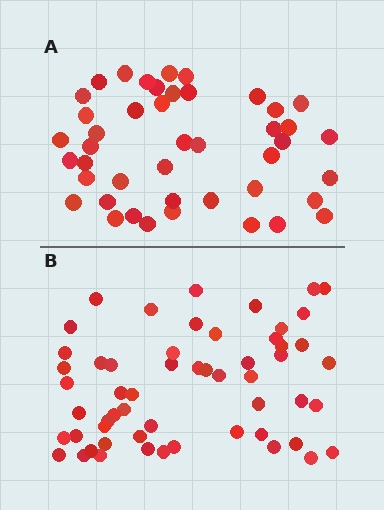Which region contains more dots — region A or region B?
Region B (the bottom region) has more dots.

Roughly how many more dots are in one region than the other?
Region B has roughly 12 or so more dots than region A.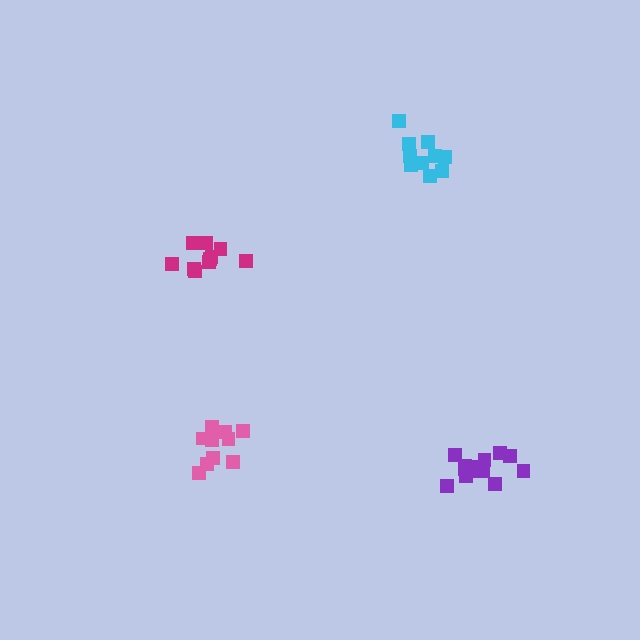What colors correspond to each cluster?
The clusters are colored: cyan, purple, magenta, pink.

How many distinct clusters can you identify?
There are 4 distinct clusters.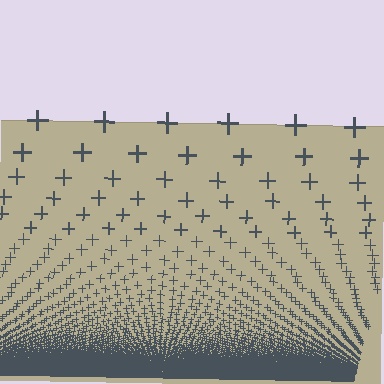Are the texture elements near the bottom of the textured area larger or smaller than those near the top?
Smaller. The gradient is inverted — elements near the bottom are smaller and denser.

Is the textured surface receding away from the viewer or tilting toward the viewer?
The surface appears to tilt toward the viewer. Texture elements get larger and sparser toward the top.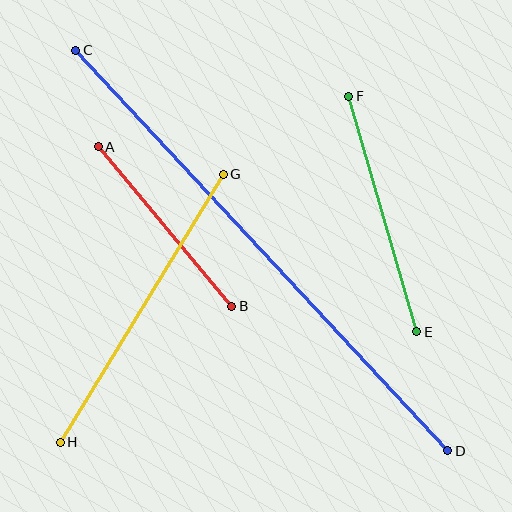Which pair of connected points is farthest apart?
Points C and D are farthest apart.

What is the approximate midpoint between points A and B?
The midpoint is at approximately (165, 226) pixels.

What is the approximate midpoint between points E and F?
The midpoint is at approximately (383, 214) pixels.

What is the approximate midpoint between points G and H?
The midpoint is at approximately (142, 308) pixels.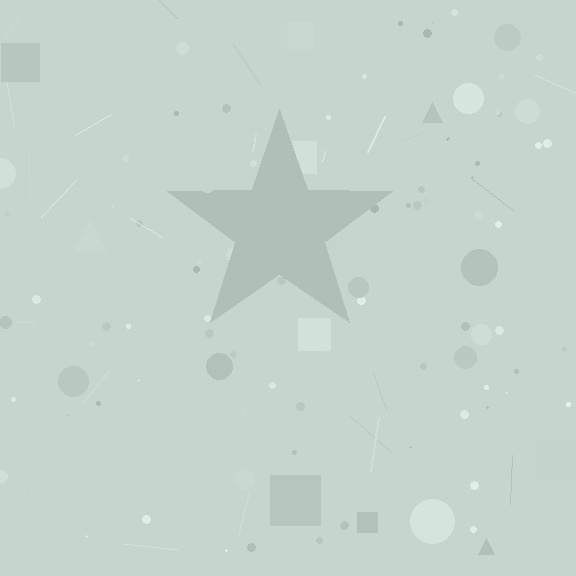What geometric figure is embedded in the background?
A star is embedded in the background.